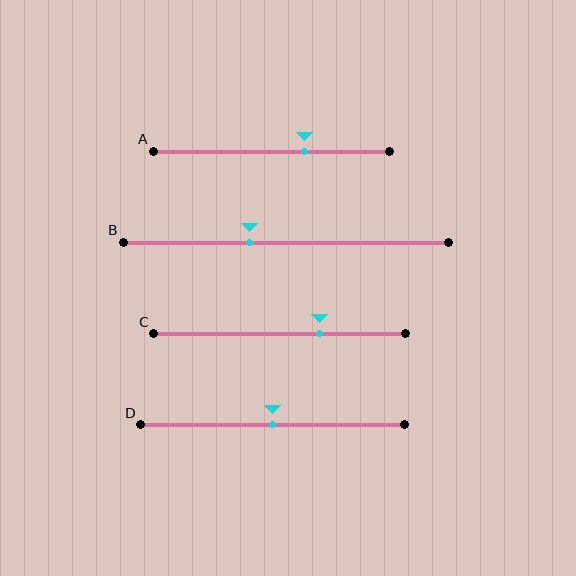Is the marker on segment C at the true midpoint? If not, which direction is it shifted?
No, the marker on segment C is shifted to the right by about 16% of the segment length.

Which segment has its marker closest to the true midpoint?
Segment D has its marker closest to the true midpoint.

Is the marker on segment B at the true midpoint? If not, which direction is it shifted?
No, the marker on segment B is shifted to the left by about 11% of the segment length.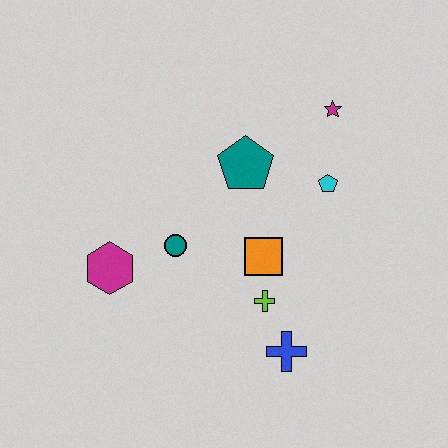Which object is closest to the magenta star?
The cyan pentagon is closest to the magenta star.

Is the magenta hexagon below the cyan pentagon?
Yes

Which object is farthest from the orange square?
The magenta star is farthest from the orange square.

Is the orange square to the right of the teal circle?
Yes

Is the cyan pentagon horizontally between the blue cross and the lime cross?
No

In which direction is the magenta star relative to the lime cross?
The magenta star is above the lime cross.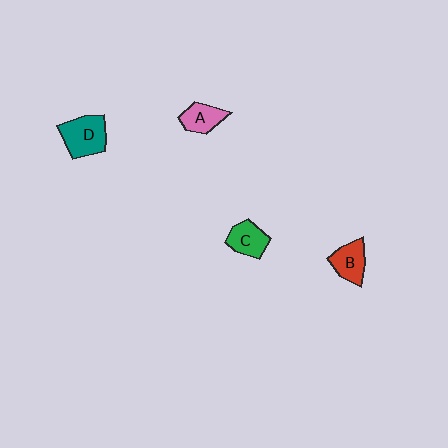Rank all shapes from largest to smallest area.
From largest to smallest: D (teal), B (red), C (green), A (pink).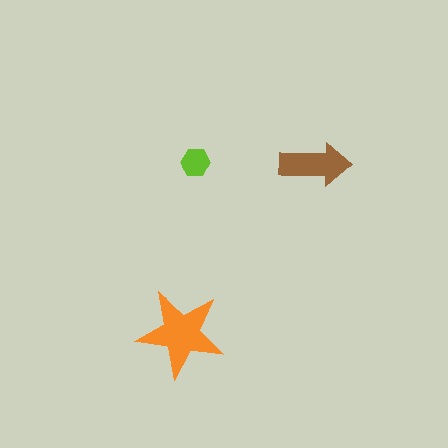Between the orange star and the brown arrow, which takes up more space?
The orange star.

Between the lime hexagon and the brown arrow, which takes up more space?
The brown arrow.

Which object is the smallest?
The lime hexagon.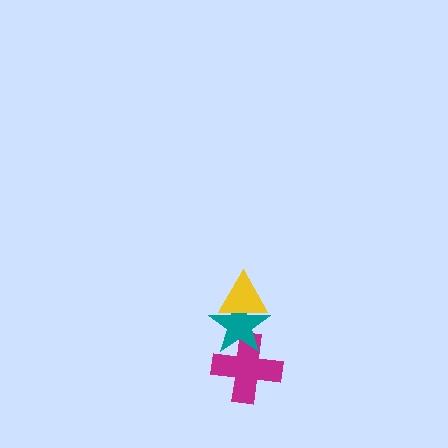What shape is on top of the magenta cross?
The teal star is on top of the magenta cross.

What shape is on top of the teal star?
The yellow triangle is on top of the teal star.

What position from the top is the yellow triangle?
The yellow triangle is 1st from the top.